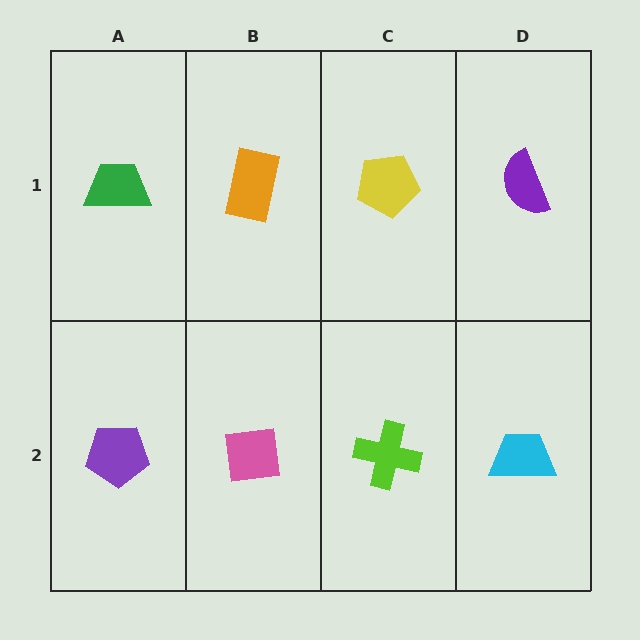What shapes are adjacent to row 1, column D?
A cyan trapezoid (row 2, column D), a yellow pentagon (row 1, column C).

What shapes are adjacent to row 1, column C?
A lime cross (row 2, column C), an orange rectangle (row 1, column B), a purple semicircle (row 1, column D).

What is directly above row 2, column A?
A green trapezoid.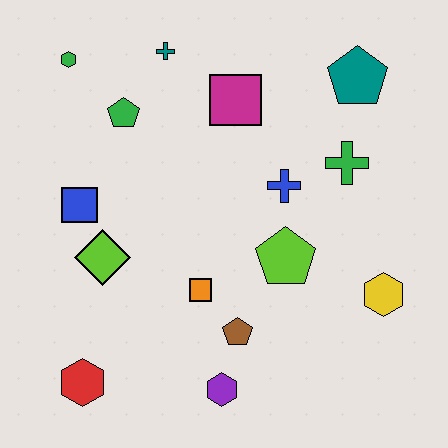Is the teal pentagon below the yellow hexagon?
No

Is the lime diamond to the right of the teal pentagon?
No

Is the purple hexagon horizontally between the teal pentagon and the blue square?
Yes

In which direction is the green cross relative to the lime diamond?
The green cross is to the right of the lime diamond.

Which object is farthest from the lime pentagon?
The green hexagon is farthest from the lime pentagon.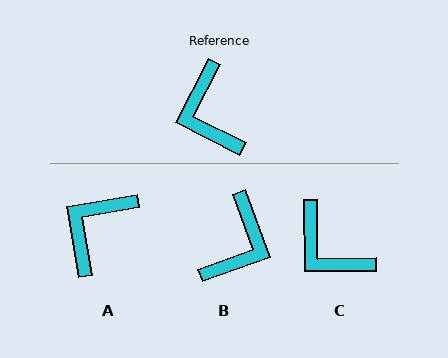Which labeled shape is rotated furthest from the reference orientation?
B, about 137 degrees away.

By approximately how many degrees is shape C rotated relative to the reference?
Approximately 27 degrees counter-clockwise.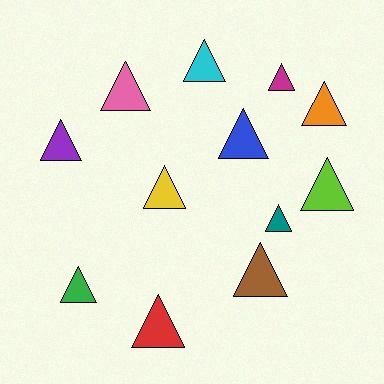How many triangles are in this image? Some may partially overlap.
There are 12 triangles.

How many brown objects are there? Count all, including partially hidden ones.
There is 1 brown object.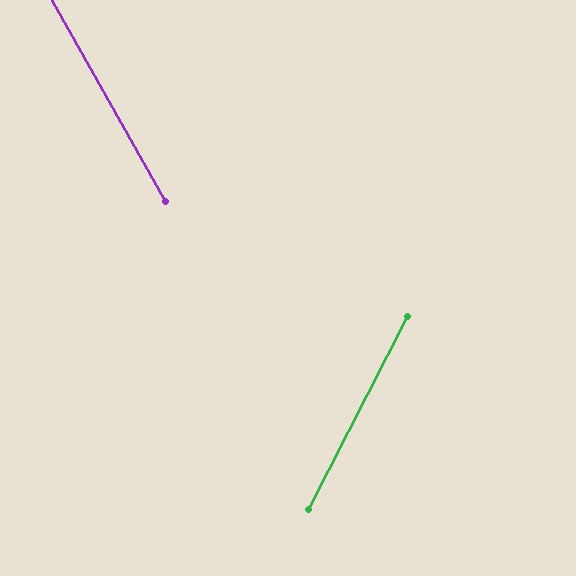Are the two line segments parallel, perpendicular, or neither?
Neither parallel nor perpendicular — they differ by about 56°.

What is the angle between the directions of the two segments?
Approximately 56 degrees.